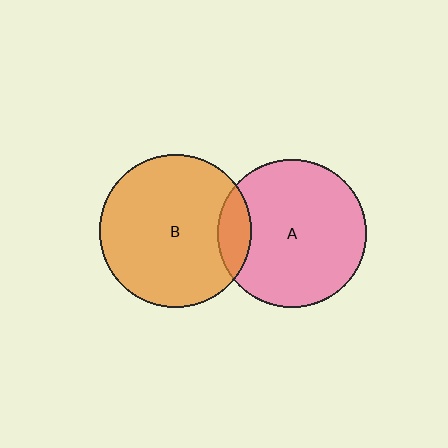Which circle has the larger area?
Circle B (orange).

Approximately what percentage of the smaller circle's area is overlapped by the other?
Approximately 15%.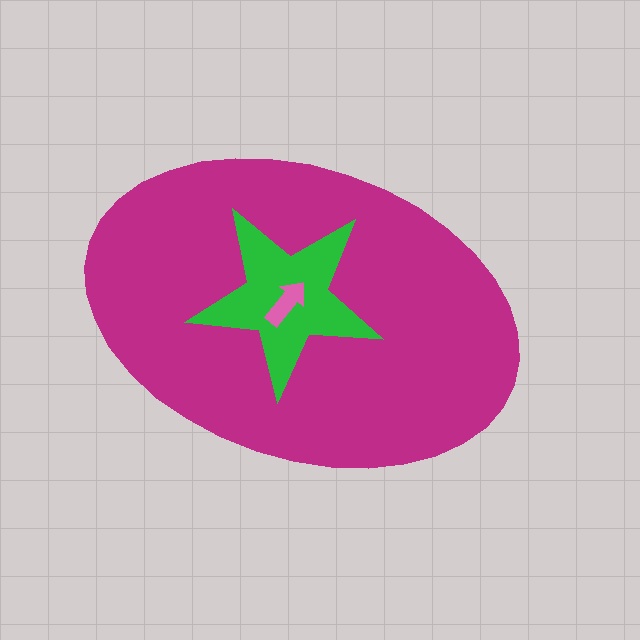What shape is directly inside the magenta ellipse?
The green star.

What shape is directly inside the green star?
The pink arrow.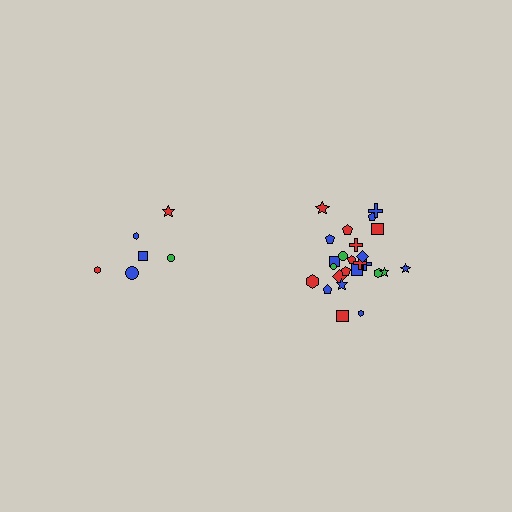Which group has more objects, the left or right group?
The right group.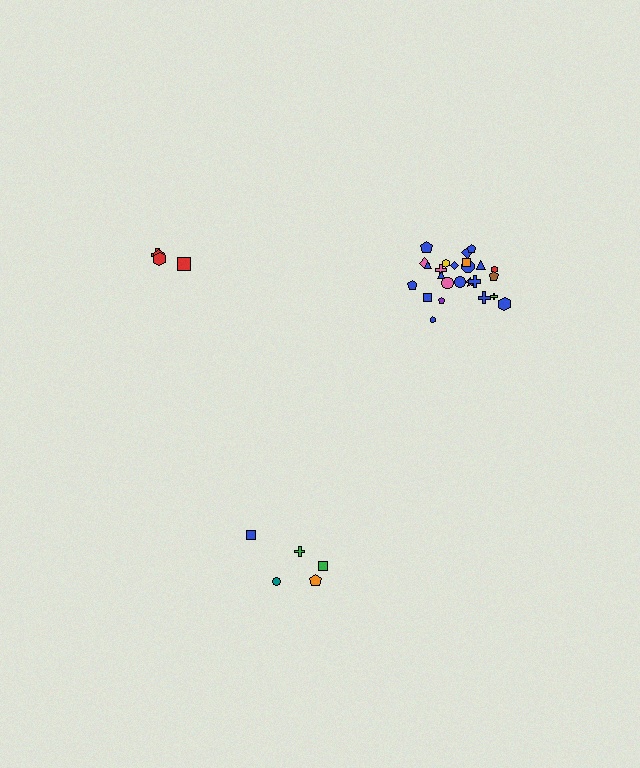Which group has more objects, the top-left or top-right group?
The top-right group.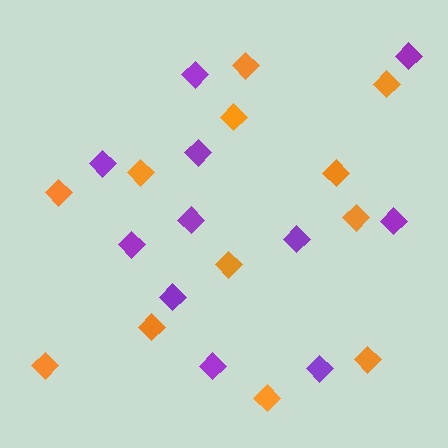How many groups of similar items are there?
There are 2 groups: one group of orange diamonds (12) and one group of purple diamonds (11).